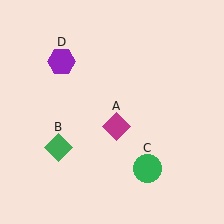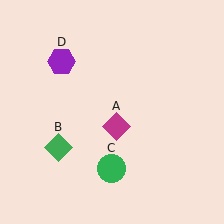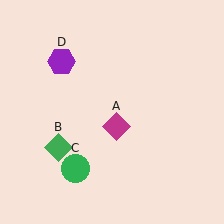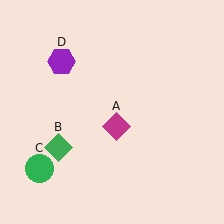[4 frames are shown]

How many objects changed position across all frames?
1 object changed position: green circle (object C).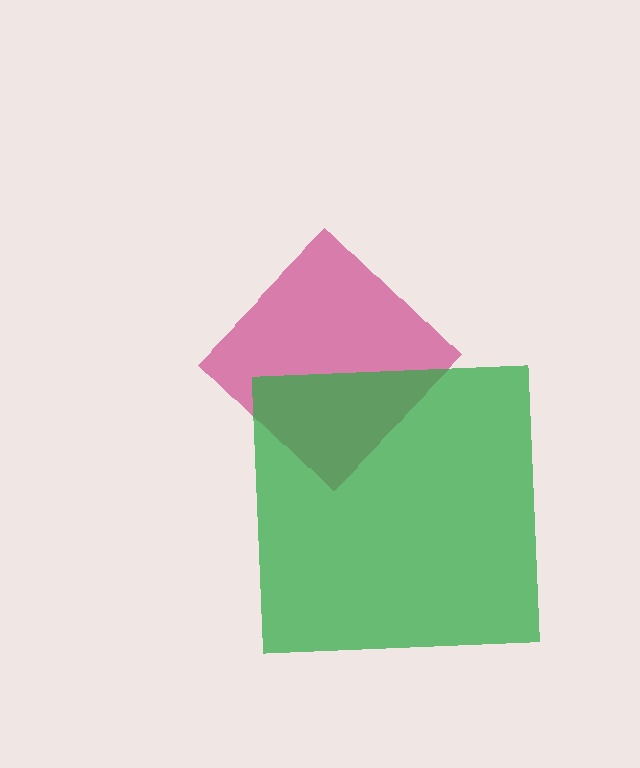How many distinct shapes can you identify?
There are 2 distinct shapes: a magenta diamond, a green square.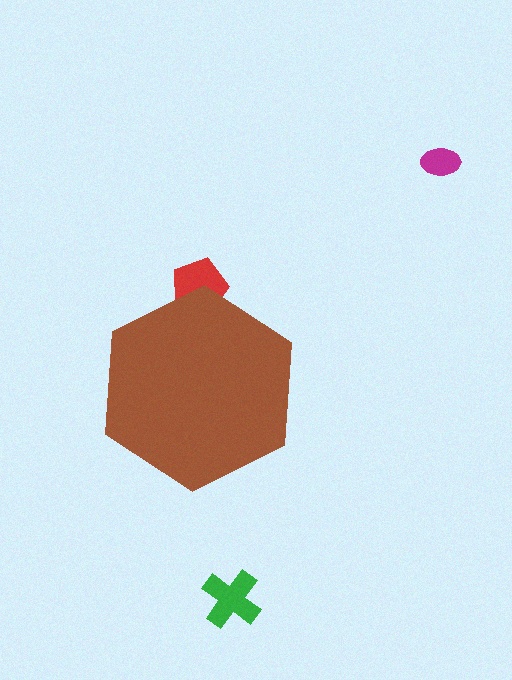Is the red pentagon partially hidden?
Yes, the red pentagon is partially hidden behind the brown hexagon.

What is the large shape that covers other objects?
A brown hexagon.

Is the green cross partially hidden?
No, the green cross is fully visible.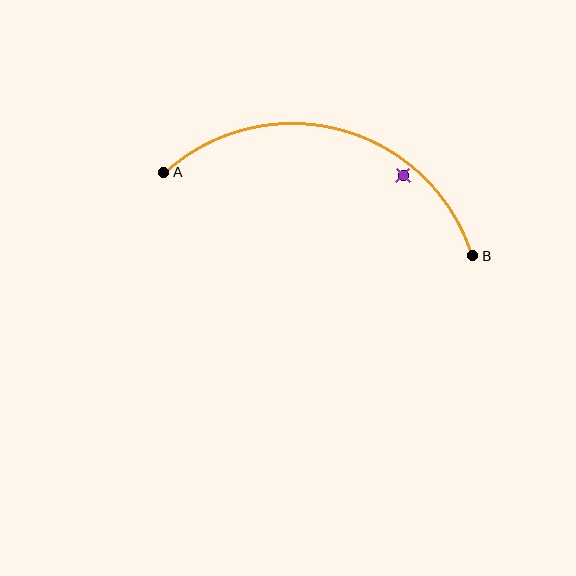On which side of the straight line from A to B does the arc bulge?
The arc bulges above the straight line connecting A and B.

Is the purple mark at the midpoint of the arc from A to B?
No — the purple mark does not lie on the arc at all. It sits slightly inside the curve.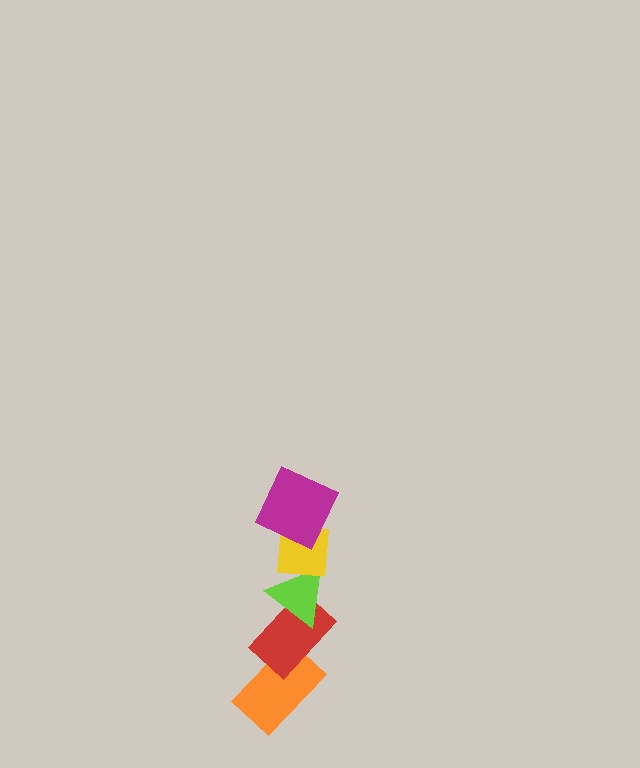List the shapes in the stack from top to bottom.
From top to bottom: the magenta square, the yellow square, the lime triangle, the red rectangle, the orange rectangle.